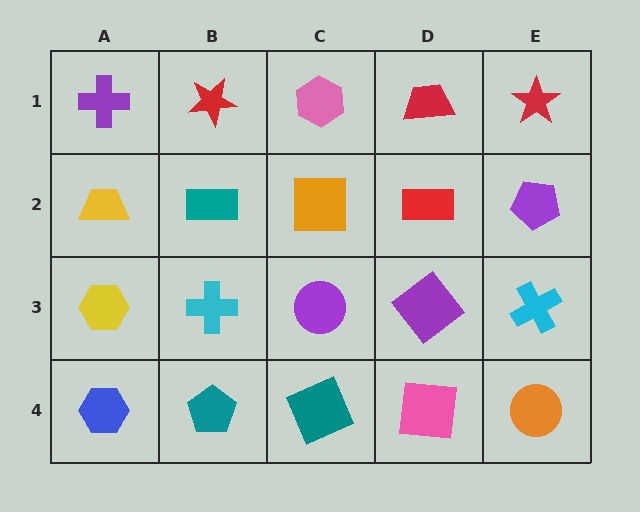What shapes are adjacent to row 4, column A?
A yellow hexagon (row 3, column A), a teal pentagon (row 4, column B).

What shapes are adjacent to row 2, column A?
A purple cross (row 1, column A), a yellow hexagon (row 3, column A), a teal rectangle (row 2, column B).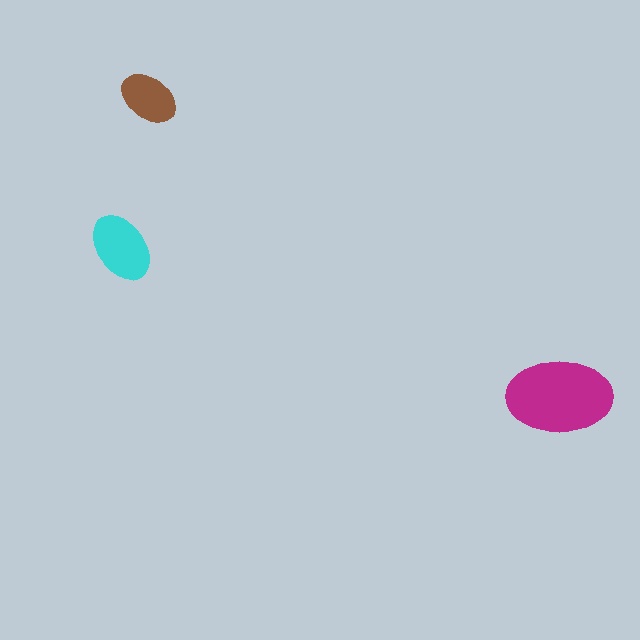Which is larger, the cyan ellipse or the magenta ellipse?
The magenta one.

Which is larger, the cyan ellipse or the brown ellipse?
The cyan one.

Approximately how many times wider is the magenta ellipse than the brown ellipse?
About 2 times wider.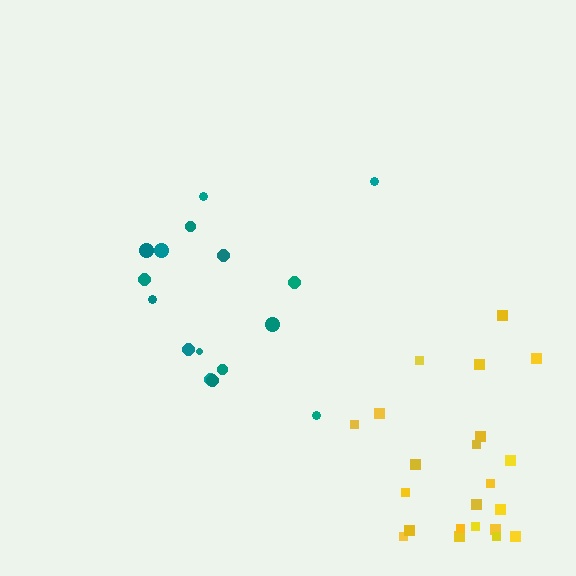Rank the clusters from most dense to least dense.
yellow, teal.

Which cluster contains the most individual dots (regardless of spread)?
Yellow (22).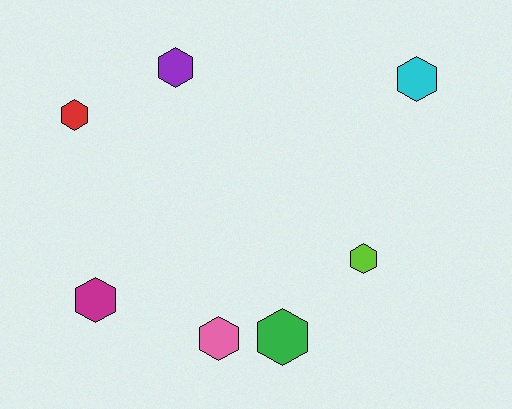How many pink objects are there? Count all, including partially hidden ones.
There is 1 pink object.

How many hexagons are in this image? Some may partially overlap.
There are 7 hexagons.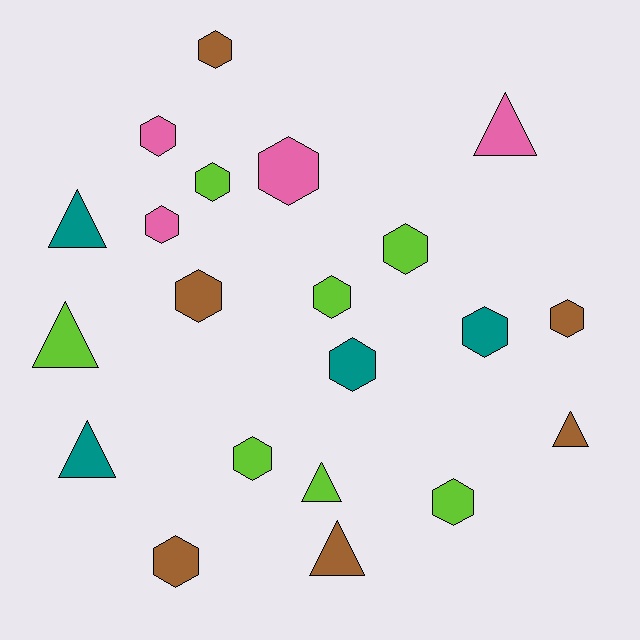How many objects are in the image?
There are 21 objects.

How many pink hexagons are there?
There are 3 pink hexagons.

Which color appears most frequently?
Lime, with 7 objects.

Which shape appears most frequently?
Hexagon, with 14 objects.